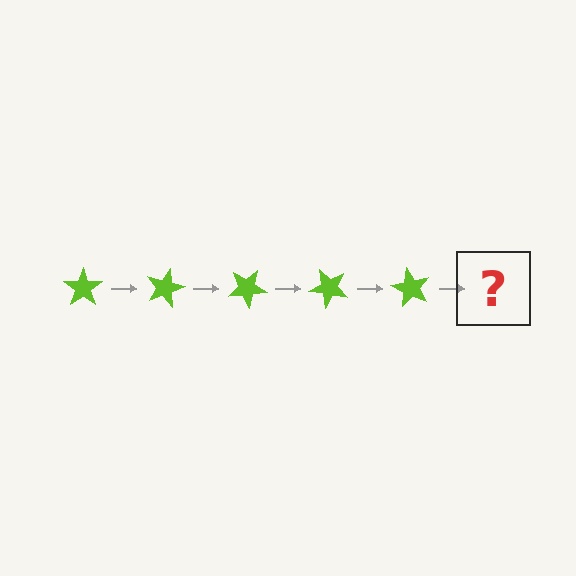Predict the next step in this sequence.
The next step is a lime star rotated 75 degrees.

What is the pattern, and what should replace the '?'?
The pattern is that the star rotates 15 degrees each step. The '?' should be a lime star rotated 75 degrees.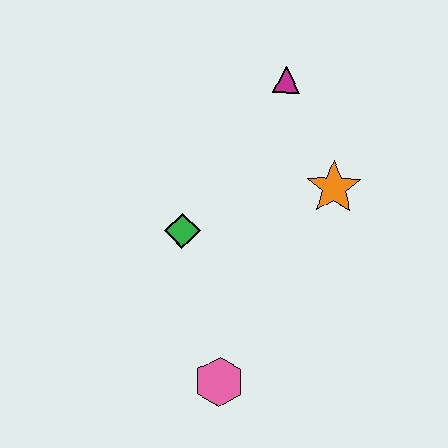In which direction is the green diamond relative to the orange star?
The green diamond is to the left of the orange star.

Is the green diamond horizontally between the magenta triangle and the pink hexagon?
No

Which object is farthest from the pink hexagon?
The magenta triangle is farthest from the pink hexagon.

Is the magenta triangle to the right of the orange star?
No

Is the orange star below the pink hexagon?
No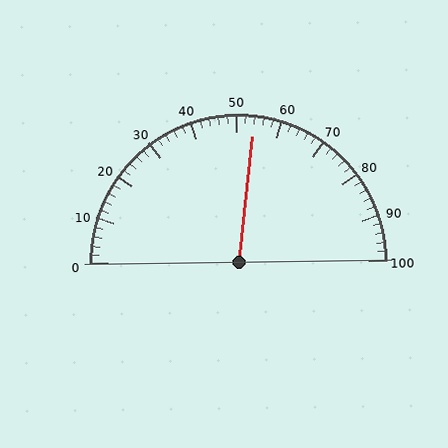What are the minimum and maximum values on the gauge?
The gauge ranges from 0 to 100.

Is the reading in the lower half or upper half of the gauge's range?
The reading is in the upper half of the range (0 to 100).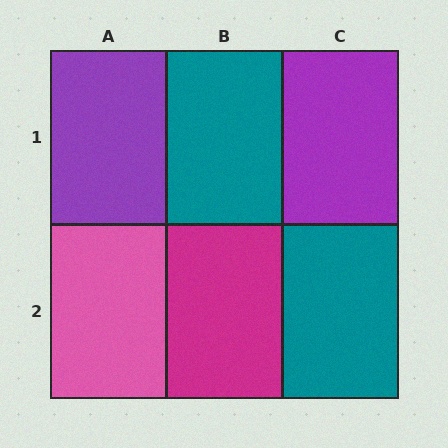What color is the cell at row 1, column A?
Purple.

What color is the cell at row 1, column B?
Teal.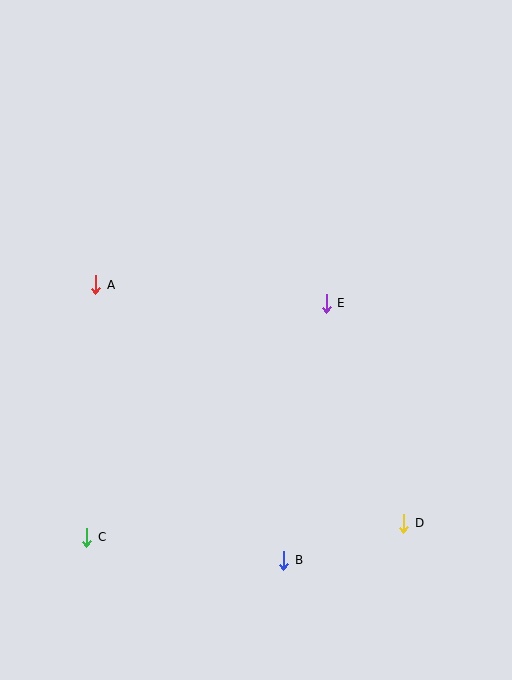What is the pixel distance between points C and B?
The distance between C and B is 198 pixels.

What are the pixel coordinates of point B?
Point B is at (284, 560).